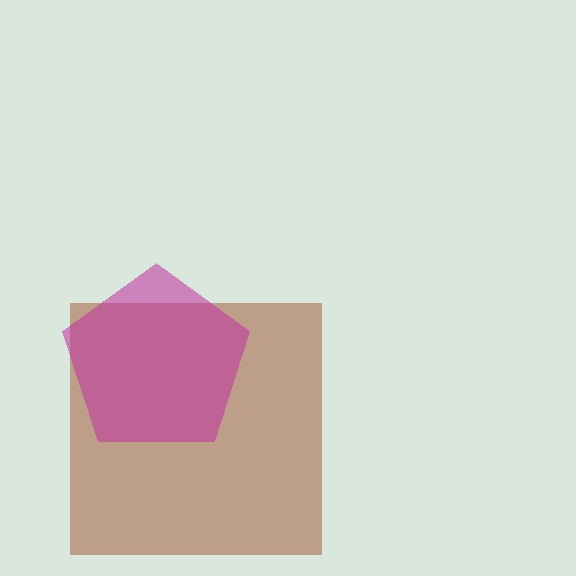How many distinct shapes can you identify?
There are 2 distinct shapes: a brown square, a magenta pentagon.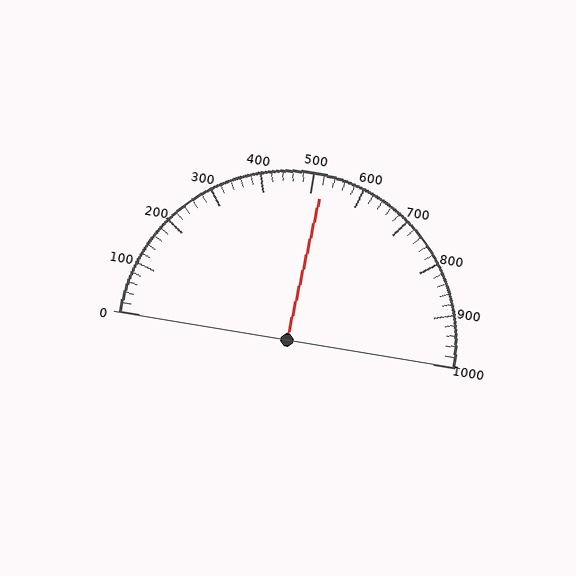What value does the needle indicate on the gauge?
The needle indicates approximately 520.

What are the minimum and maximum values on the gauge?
The gauge ranges from 0 to 1000.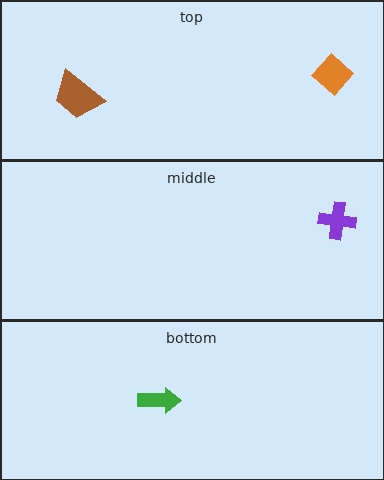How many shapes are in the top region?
2.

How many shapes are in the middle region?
1.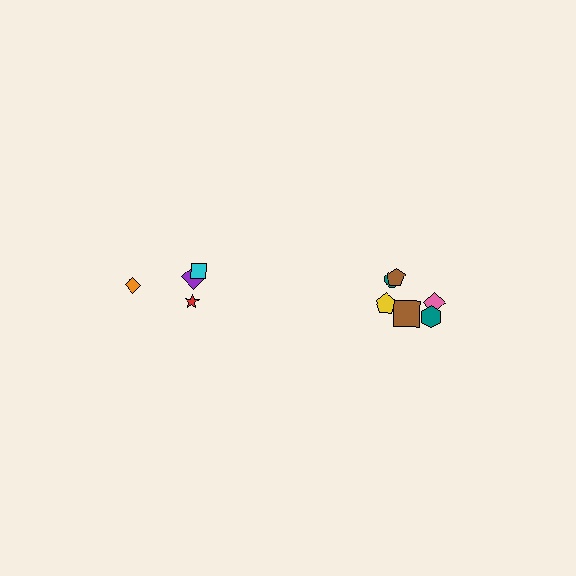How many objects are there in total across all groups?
There are 10 objects.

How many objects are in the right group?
There are 6 objects.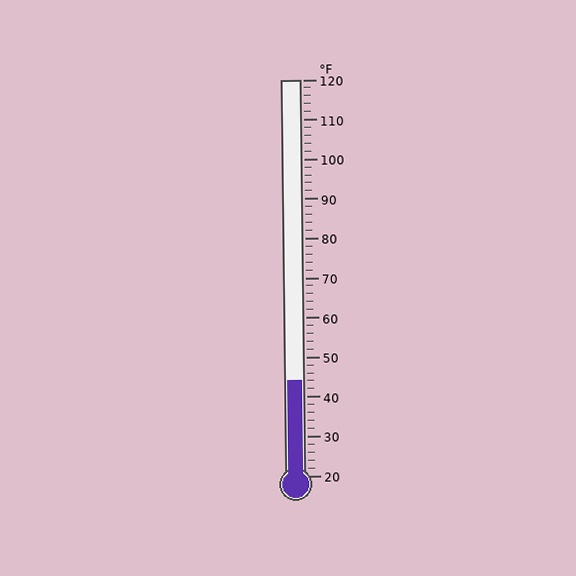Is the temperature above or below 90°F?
The temperature is below 90°F.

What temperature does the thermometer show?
The thermometer shows approximately 44°F.